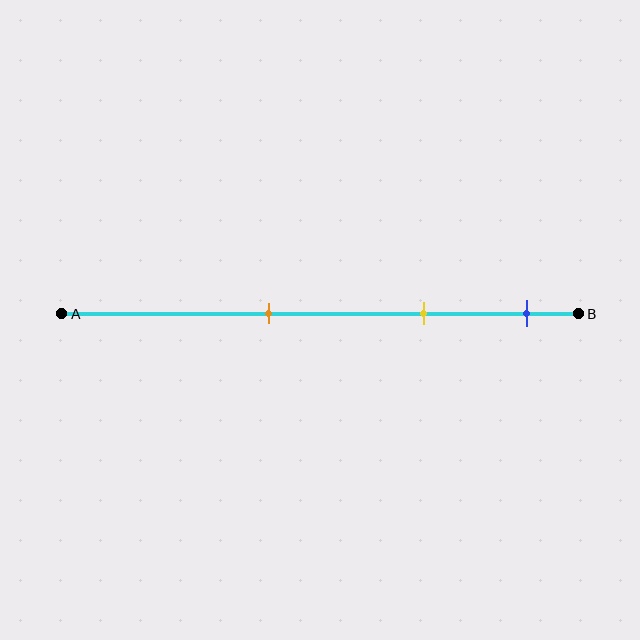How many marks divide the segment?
There are 3 marks dividing the segment.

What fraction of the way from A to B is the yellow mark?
The yellow mark is approximately 70% (0.7) of the way from A to B.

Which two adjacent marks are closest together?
The yellow and blue marks are the closest adjacent pair.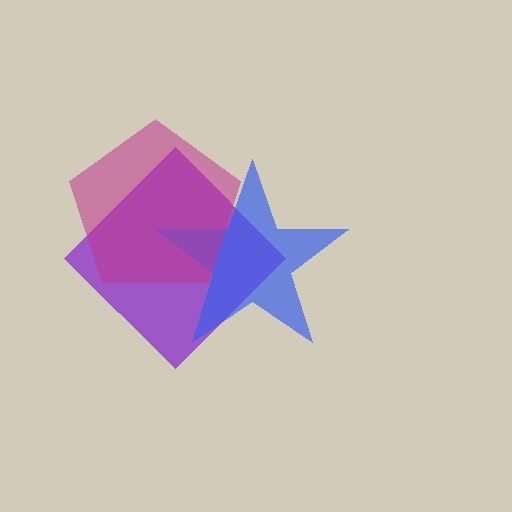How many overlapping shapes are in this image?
There are 3 overlapping shapes in the image.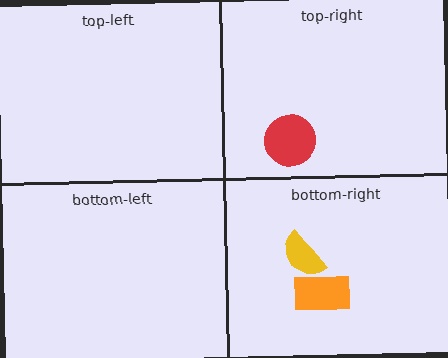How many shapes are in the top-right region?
1.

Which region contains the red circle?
The top-right region.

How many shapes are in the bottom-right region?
2.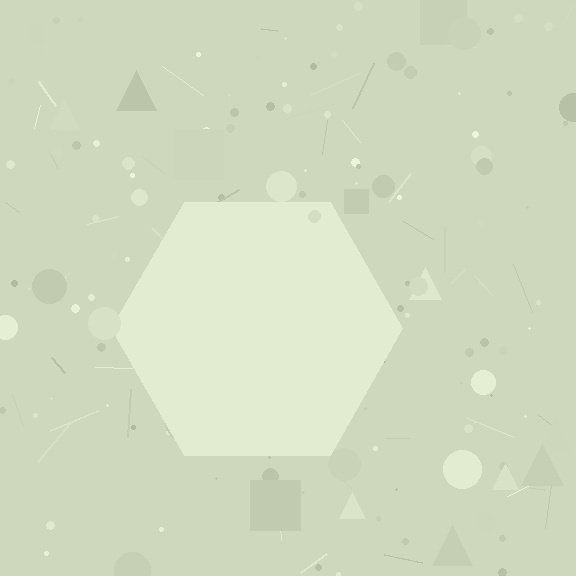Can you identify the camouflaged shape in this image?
The camouflaged shape is a hexagon.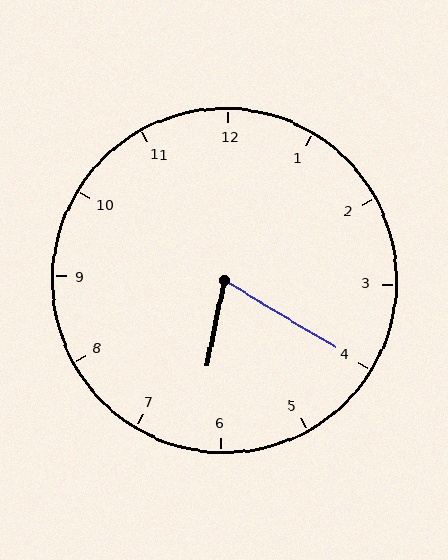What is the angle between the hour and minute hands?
Approximately 70 degrees.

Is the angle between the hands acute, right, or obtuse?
It is acute.